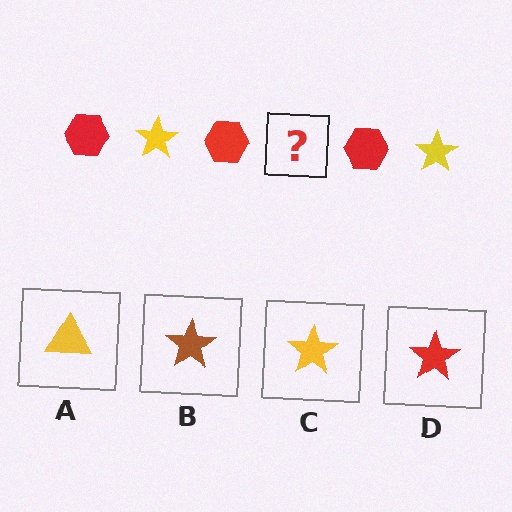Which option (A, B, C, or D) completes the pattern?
C.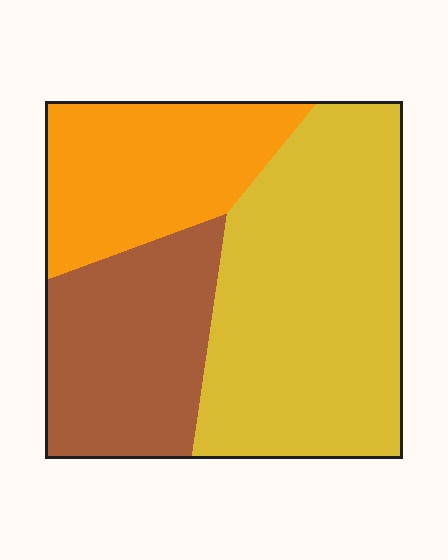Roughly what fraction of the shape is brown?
Brown takes up about one quarter (1/4) of the shape.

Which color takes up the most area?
Yellow, at roughly 50%.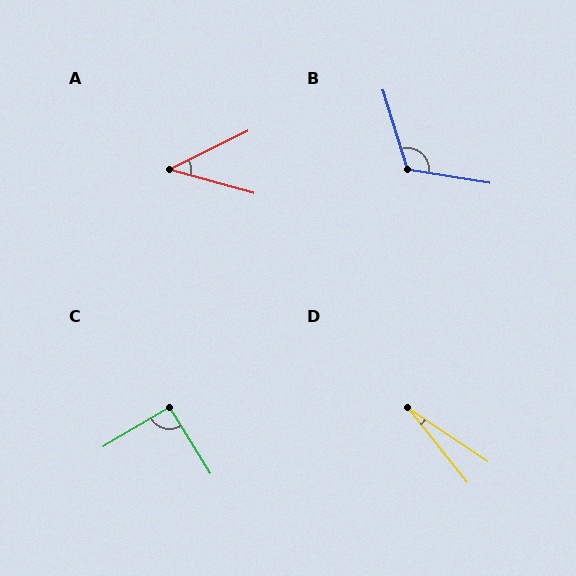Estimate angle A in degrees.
Approximately 42 degrees.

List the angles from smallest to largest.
D (17°), A (42°), C (91°), B (117°).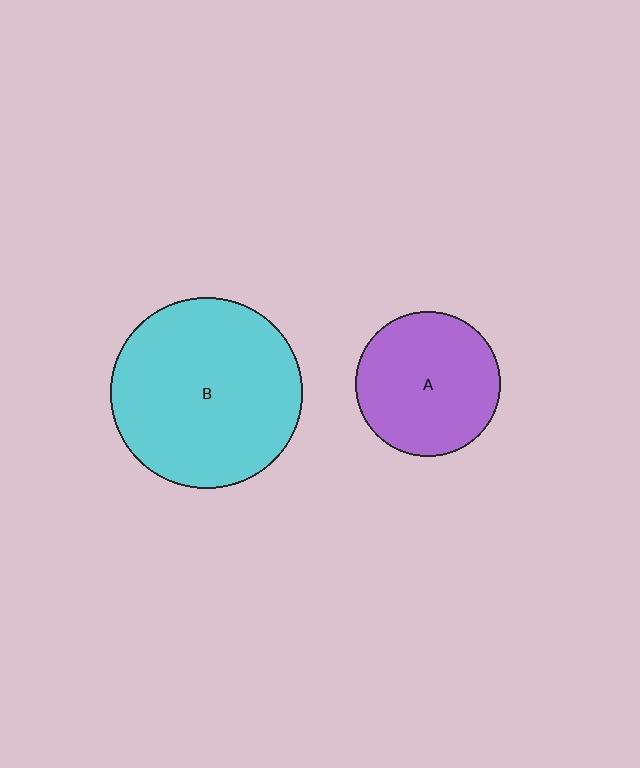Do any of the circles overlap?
No, none of the circles overlap.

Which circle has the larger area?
Circle B (cyan).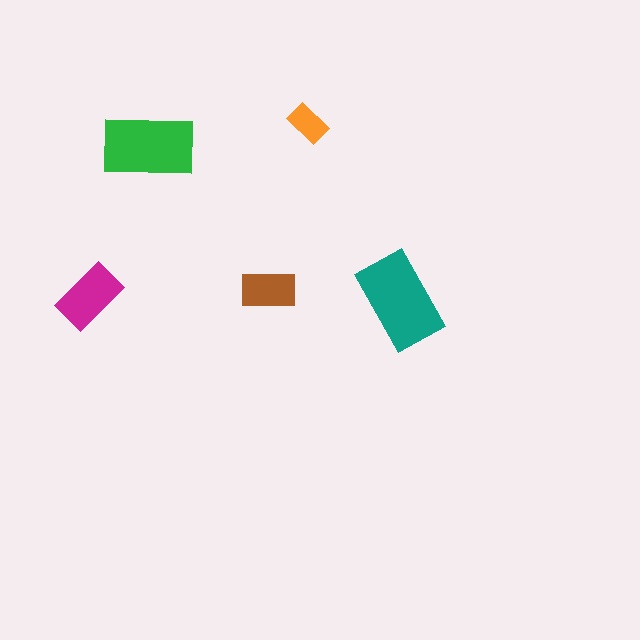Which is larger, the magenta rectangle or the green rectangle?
The green one.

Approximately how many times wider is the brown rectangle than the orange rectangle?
About 1.5 times wider.